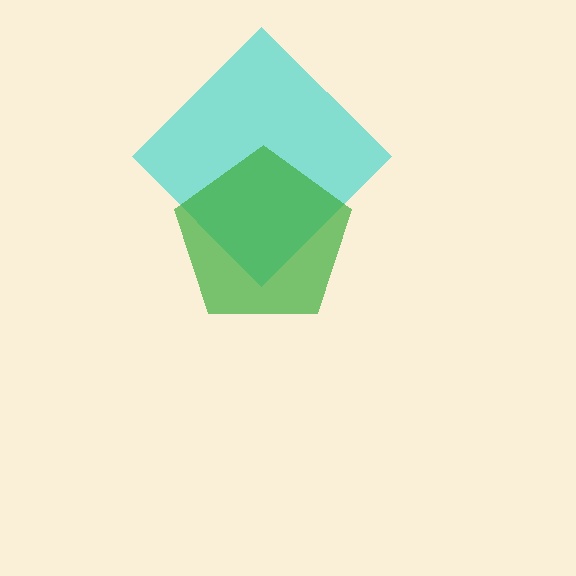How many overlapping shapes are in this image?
There are 2 overlapping shapes in the image.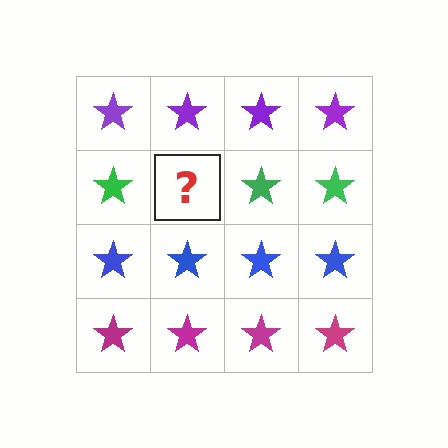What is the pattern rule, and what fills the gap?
The rule is that each row has a consistent color. The gap should be filled with a green star.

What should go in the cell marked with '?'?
The missing cell should contain a green star.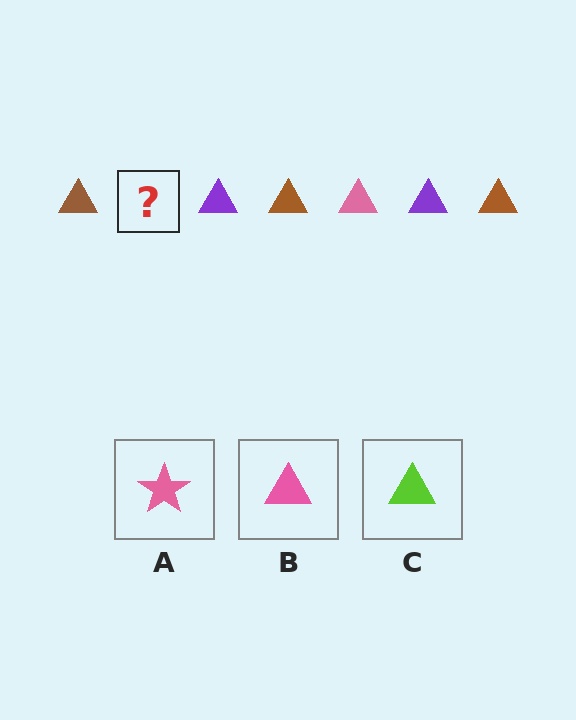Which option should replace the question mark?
Option B.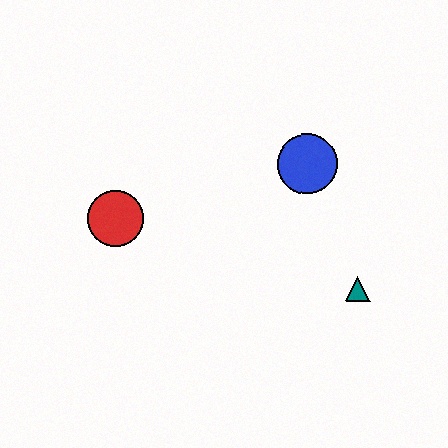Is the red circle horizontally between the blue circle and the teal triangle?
No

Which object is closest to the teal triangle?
The blue circle is closest to the teal triangle.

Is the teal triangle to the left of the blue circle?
No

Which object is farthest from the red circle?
The teal triangle is farthest from the red circle.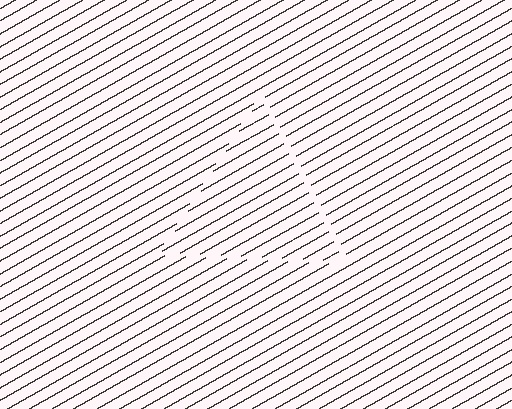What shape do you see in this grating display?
An illusory triangle. The interior of the shape contains the same grating, shifted by half a period — the contour is defined by the phase discontinuity where line-ends from the inner and outer gratings abut.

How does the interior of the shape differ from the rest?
The interior of the shape contains the same grating, shifted by half a period — the contour is defined by the phase discontinuity where line-ends from the inner and outer gratings abut.